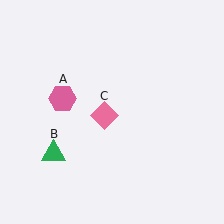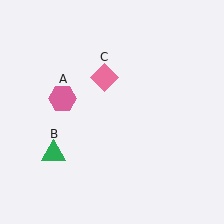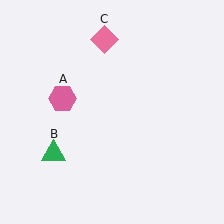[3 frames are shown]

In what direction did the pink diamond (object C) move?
The pink diamond (object C) moved up.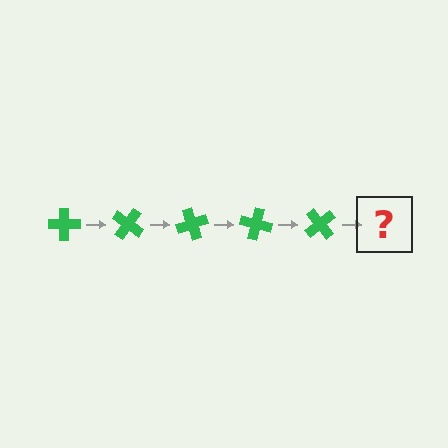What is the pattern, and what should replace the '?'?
The pattern is that the cross rotates 35 degrees each step. The '?' should be a green cross rotated 175 degrees.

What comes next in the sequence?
The next element should be a green cross rotated 175 degrees.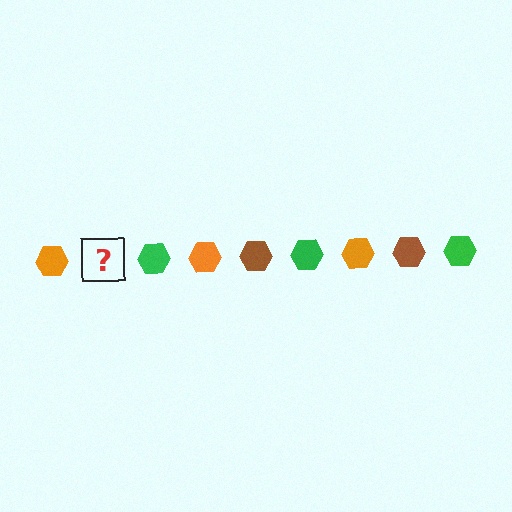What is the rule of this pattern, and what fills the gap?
The rule is that the pattern cycles through orange, brown, green hexagons. The gap should be filled with a brown hexagon.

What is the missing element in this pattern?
The missing element is a brown hexagon.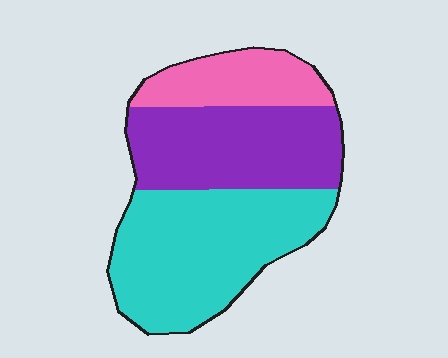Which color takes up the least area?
Pink, at roughly 20%.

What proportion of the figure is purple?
Purple covers 36% of the figure.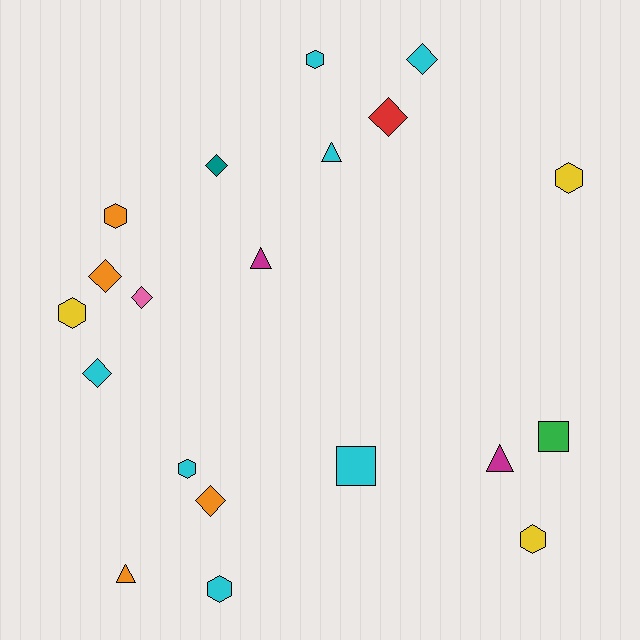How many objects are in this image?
There are 20 objects.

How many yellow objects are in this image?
There are 3 yellow objects.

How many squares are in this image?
There are 2 squares.